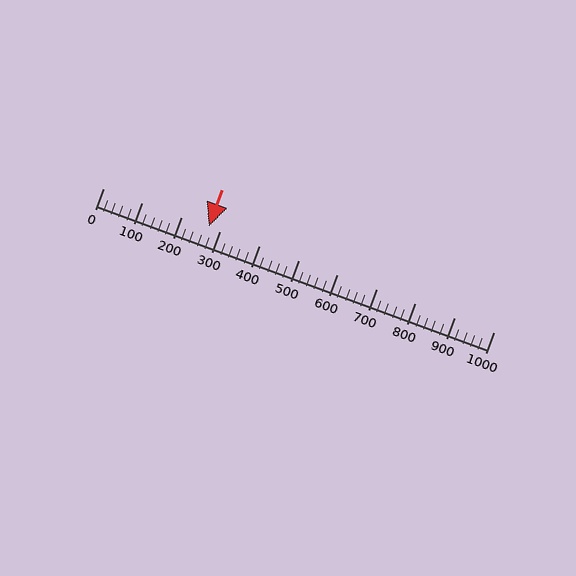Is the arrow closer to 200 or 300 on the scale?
The arrow is closer to 300.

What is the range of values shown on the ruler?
The ruler shows values from 0 to 1000.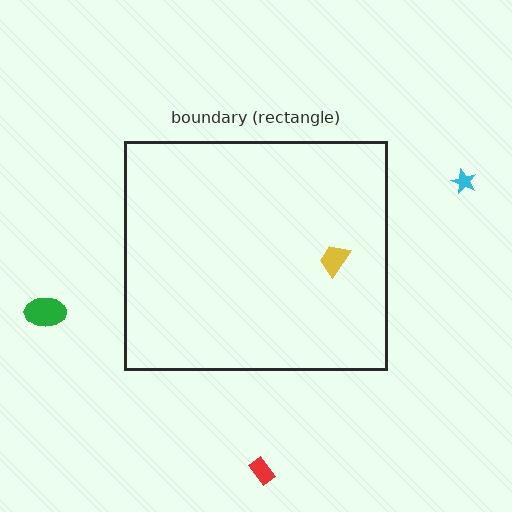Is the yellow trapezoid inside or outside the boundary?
Inside.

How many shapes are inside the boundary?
1 inside, 3 outside.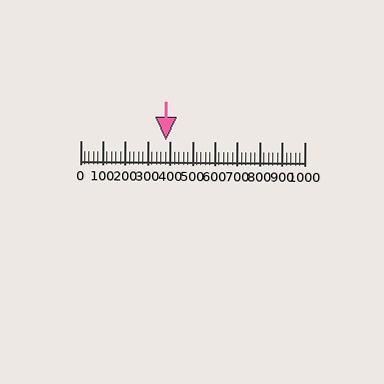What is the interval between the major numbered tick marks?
The major tick marks are spaced 100 units apart.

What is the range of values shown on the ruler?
The ruler shows values from 0 to 1000.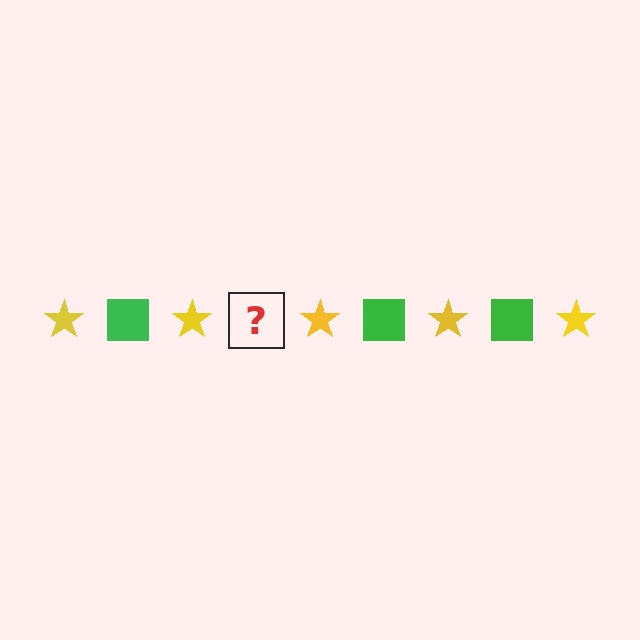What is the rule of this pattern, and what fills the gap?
The rule is that the pattern alternates between yellow star and green square. The gap should be filled with a green square.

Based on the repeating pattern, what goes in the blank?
The blank should be a green square.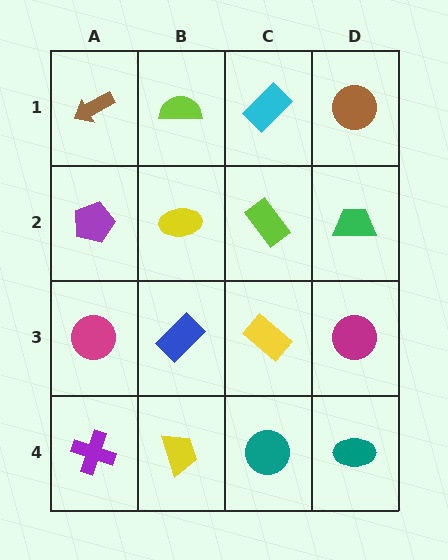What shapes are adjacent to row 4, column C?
A yellow rectangle (row 3, column C), a yellow trapezoid (row 4, column B), a teal ellipse (row 4, column D).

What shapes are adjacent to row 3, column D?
A green trapezoid (row 2, column D), a teal ellipse (row 4, column D), a yellow rectangle (row 3, column C).